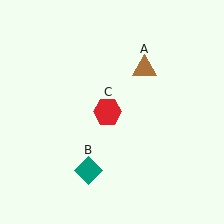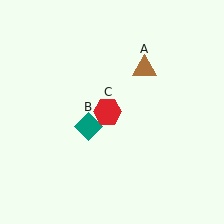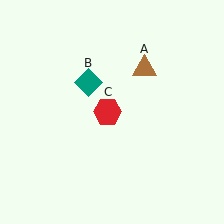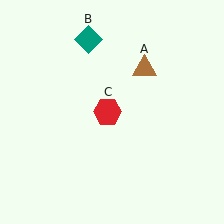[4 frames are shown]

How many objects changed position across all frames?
1 object changed position: teal diamond (object B).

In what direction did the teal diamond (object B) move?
The teal diamond (object B) moved up.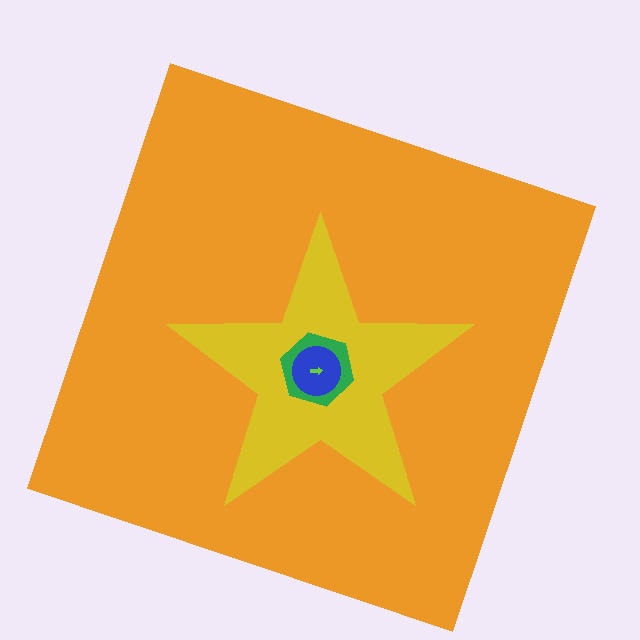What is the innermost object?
The lime arrow.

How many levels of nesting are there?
5.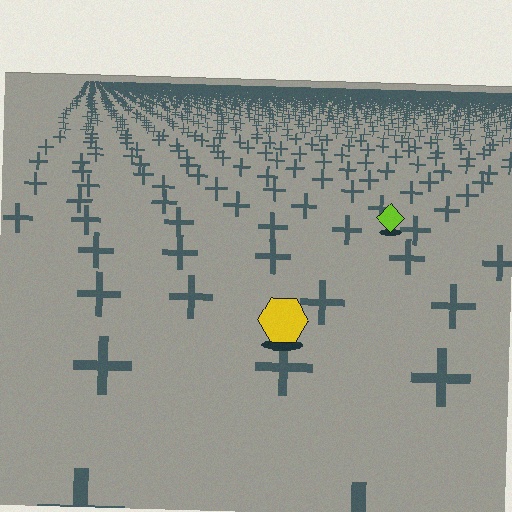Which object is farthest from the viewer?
The lime diamond is farthest from the viewer. It appears smaller and the ground texture around it is denser.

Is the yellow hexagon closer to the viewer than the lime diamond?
Yes. The yellow hexagon is closer — you can tell from the texture gradient: the ground texture is coarser near it.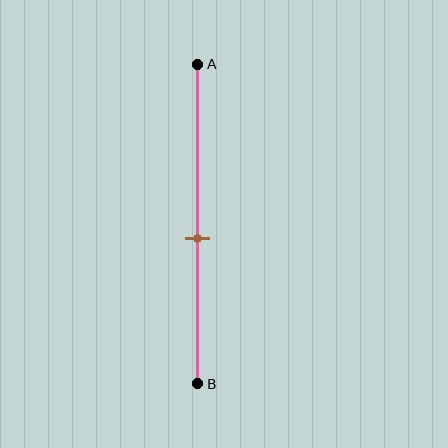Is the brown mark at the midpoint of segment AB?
No, the mark is at about 55% from A, not at the 50% midpoint.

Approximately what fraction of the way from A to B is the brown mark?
The brown mark is approximately 55% of the way from A to B.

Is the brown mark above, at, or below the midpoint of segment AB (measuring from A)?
The brown mark is below the midpoint of segment AB.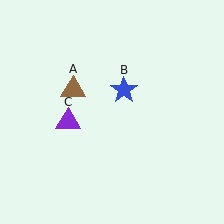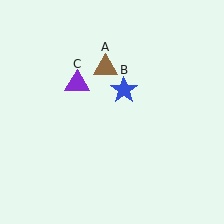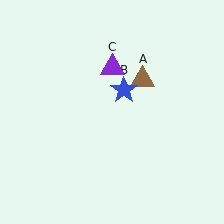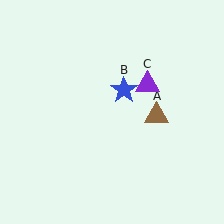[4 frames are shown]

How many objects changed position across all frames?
2 objects changed position: brown triangle (object A), purple triangle (object C).